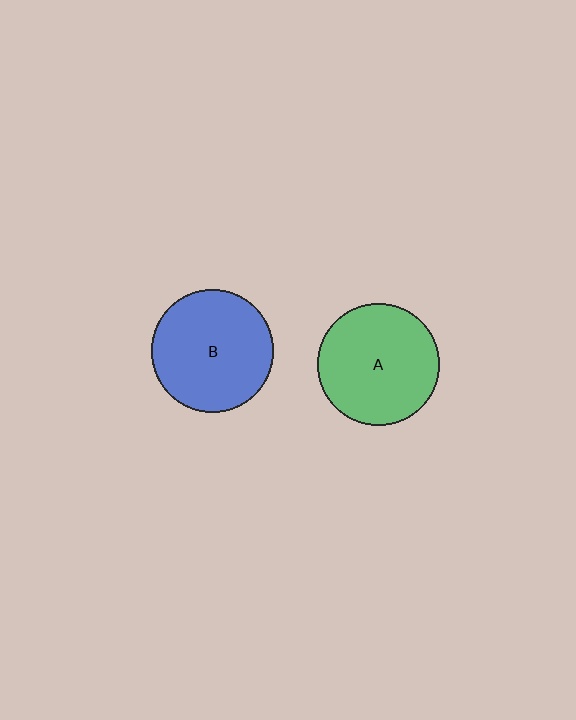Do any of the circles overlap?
No, none of the circles overlap.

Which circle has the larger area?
Circle B (blue).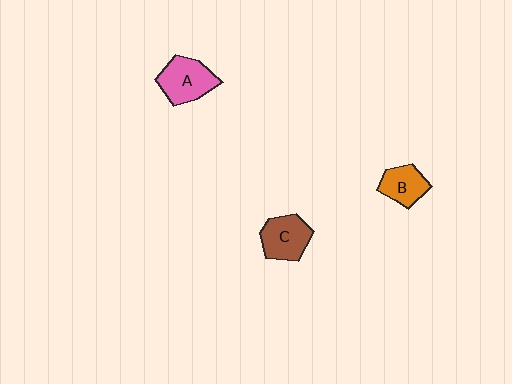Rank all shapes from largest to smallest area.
From largest to smallest: A (pink), C (brown), B (orange).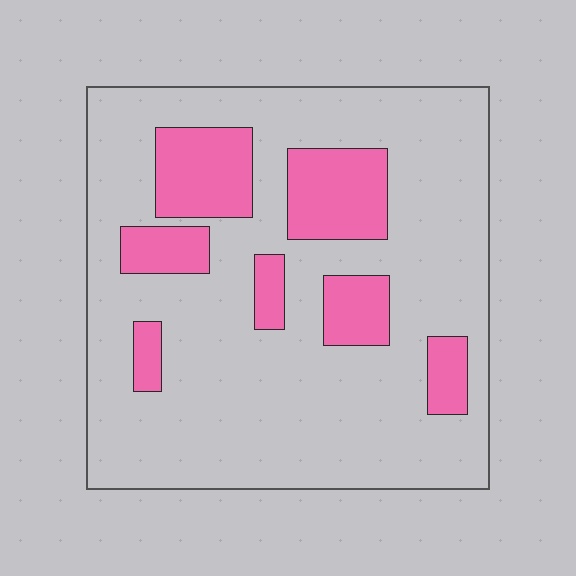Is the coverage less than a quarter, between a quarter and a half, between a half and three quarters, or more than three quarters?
Less than a quarter.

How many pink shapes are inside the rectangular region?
7.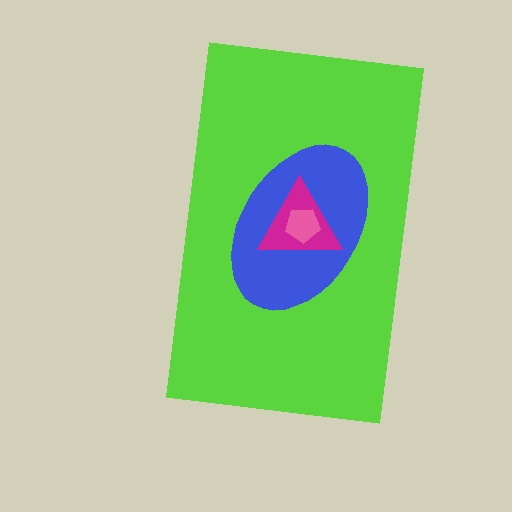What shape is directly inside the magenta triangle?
The pink pentagon.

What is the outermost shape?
The lime rectangle.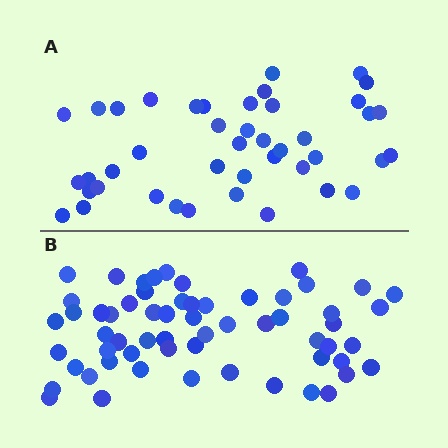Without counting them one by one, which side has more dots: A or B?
Region B (the bottom region) has more dots.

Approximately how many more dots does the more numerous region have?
Region B has approximately 15 more dots than region A.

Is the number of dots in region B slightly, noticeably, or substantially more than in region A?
Region B has noticeably more, but not dramatically so. The ratio is roughly 1.4 to 1.